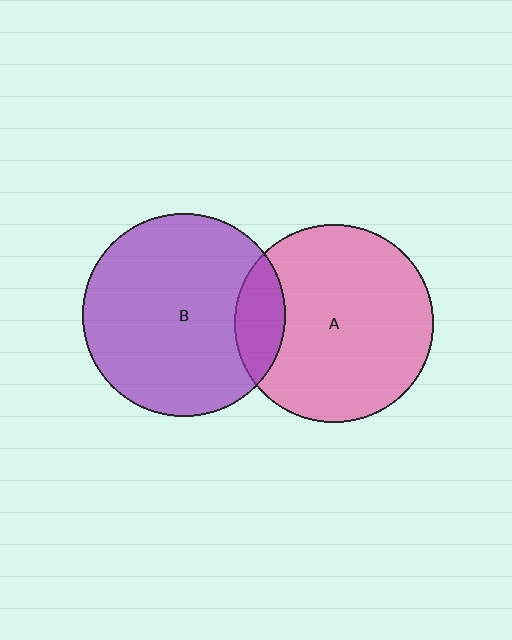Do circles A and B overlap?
Yes.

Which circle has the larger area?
Circle B (purple).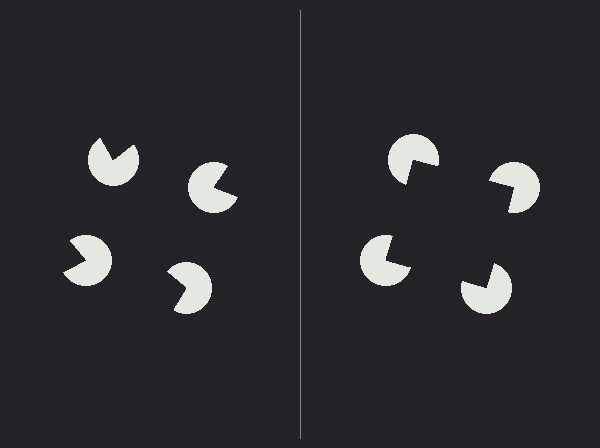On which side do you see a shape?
An illusory square appears on the right side. On the left side the wedge cuts are rotated, so no coherent shape forms.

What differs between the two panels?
The pac-man discs are positioned identically on both sides; only the wedge orientations differ. On the right they align to a square; on the left they are misaligned.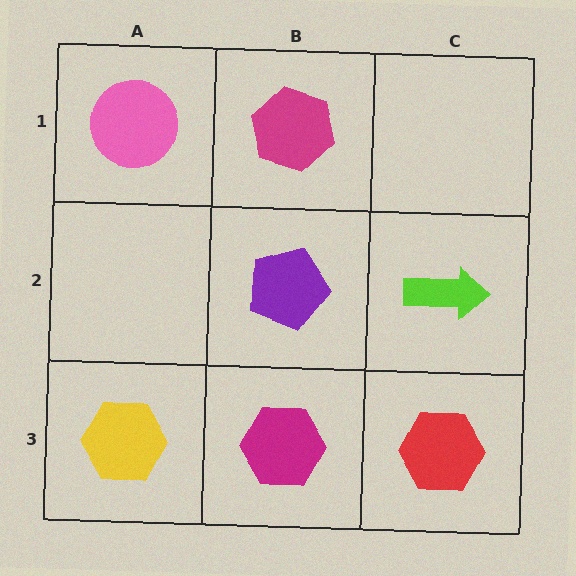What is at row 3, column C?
A red hexagon.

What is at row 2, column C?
A lime arrow.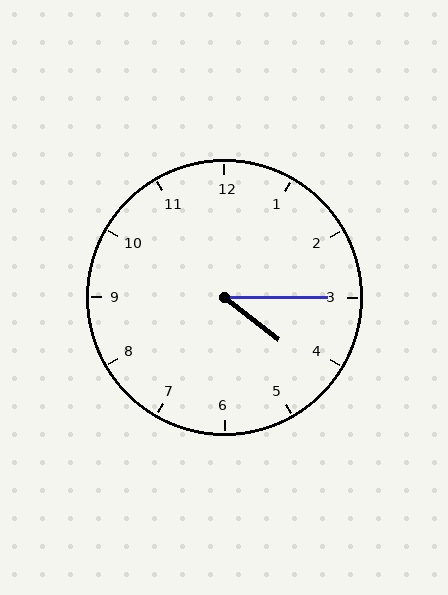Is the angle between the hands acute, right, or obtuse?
It is acute.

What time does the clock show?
4:15.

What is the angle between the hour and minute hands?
Approximately 38 degrees.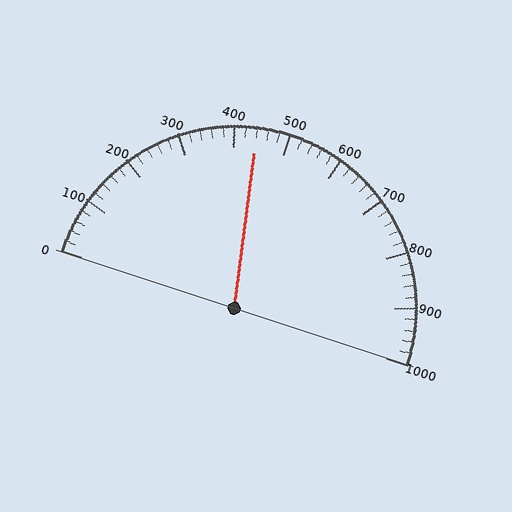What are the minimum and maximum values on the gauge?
The gauge ranges from 0 to 1000.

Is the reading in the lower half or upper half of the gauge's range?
The reading is in the lower half of the range (0 to 1000).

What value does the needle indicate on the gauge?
The needle indicates approximately 440.